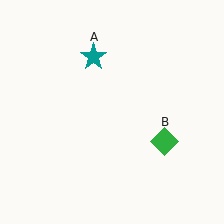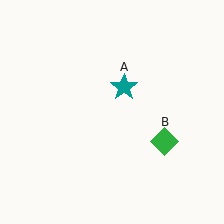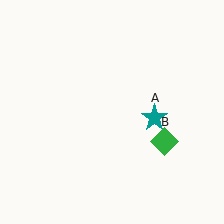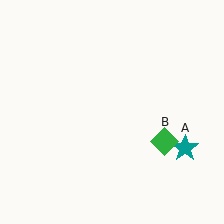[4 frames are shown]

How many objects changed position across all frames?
1 object changed position: teal star (object A).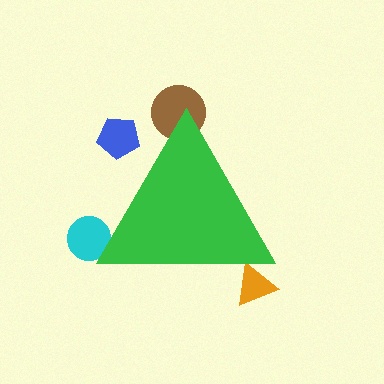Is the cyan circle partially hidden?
Yes, the cyan circle is partially hidden behind the green triangle.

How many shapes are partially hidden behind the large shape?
4 shapes are partially hidden.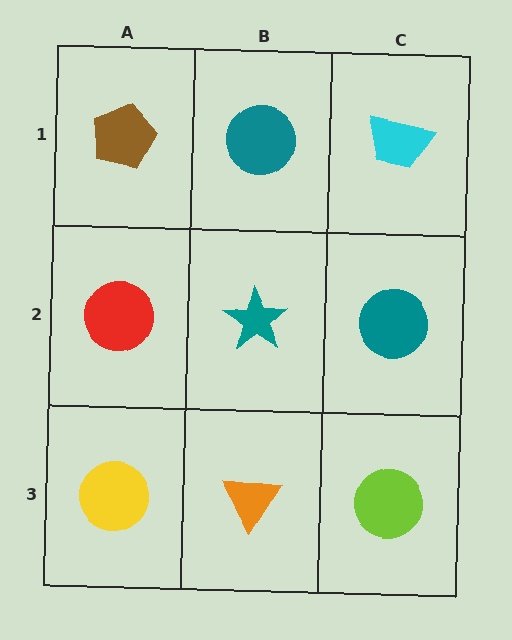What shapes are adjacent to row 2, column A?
A brown pentagon (row 1, column A), a yellow circle (row 3, column A), a teal star (row 2, column B).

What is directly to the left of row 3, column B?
A yellow circle.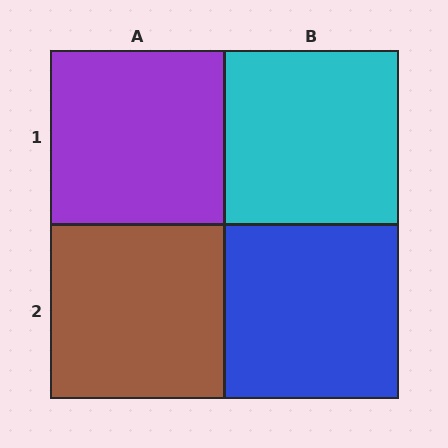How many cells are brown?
1 cell is brown.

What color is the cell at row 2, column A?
Brown.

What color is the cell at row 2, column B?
Blue.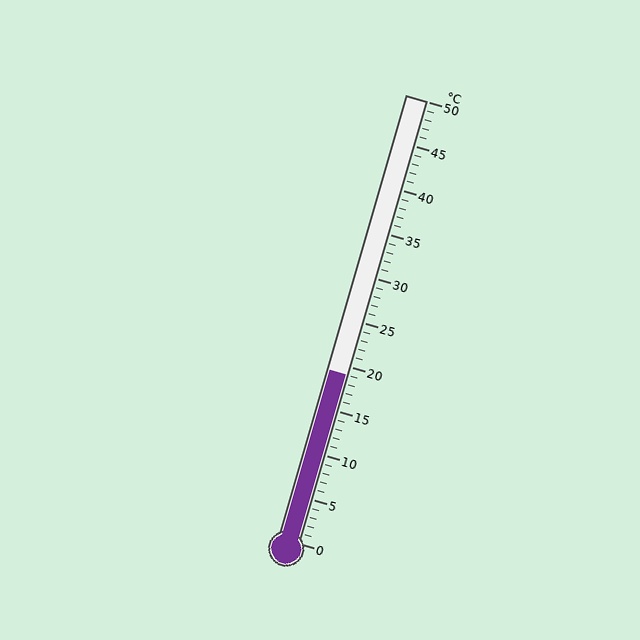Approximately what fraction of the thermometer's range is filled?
The thermometer is filled to approximately 40% of its range.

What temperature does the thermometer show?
The thermometer shows approximately 19°C.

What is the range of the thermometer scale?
The thermometer scale ranges from 0°C to 50°C.